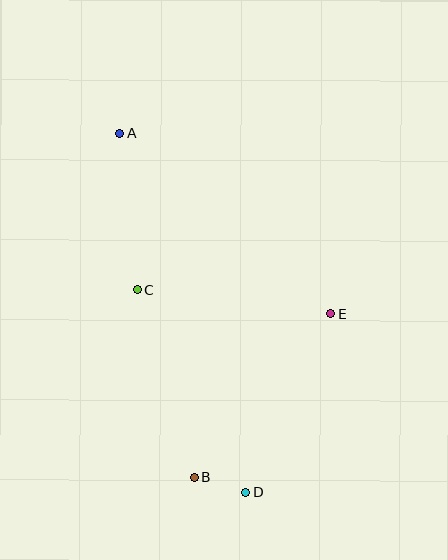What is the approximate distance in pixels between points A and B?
The distance between A and B is approximately 352 pixels.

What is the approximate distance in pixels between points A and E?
The distance between A and E is approximately 278 pixels.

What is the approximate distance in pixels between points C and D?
The distance between C and D is approximately 230 pixels.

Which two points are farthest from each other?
Points A and D are farthest from each other.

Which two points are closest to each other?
Points B and D are closest to each other.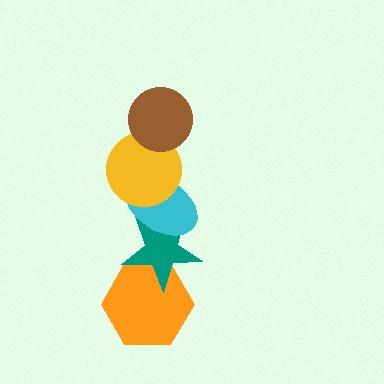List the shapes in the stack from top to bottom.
From top to bottom: the brown circle, the yellow circle, the cyan ellipse, the teal star, the orange hexagon.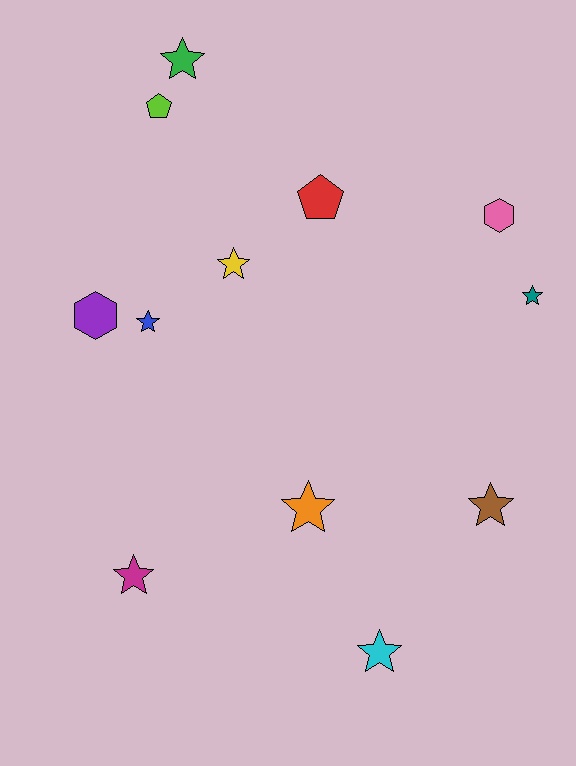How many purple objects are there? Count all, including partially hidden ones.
There is 1 purple object.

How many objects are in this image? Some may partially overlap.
There are 12 objects.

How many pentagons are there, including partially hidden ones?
There are 2 pentagons.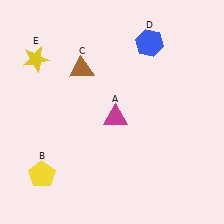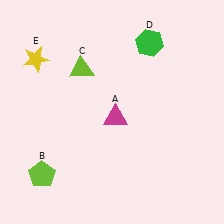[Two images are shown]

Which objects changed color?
B changed from yellow to lime. C changed from brown to lime. D changed from blue to green.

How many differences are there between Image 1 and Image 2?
There are 3 differences between the two images.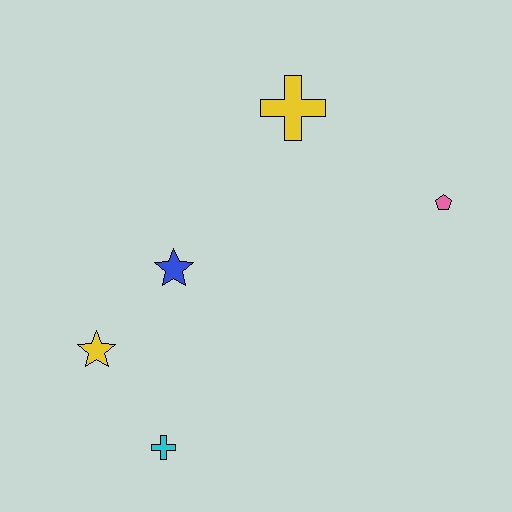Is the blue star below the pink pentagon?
Yes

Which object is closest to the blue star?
The yellow star is closest to the blue star.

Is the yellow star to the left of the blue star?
Yes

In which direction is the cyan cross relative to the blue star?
The cyan cross is below the blue star.